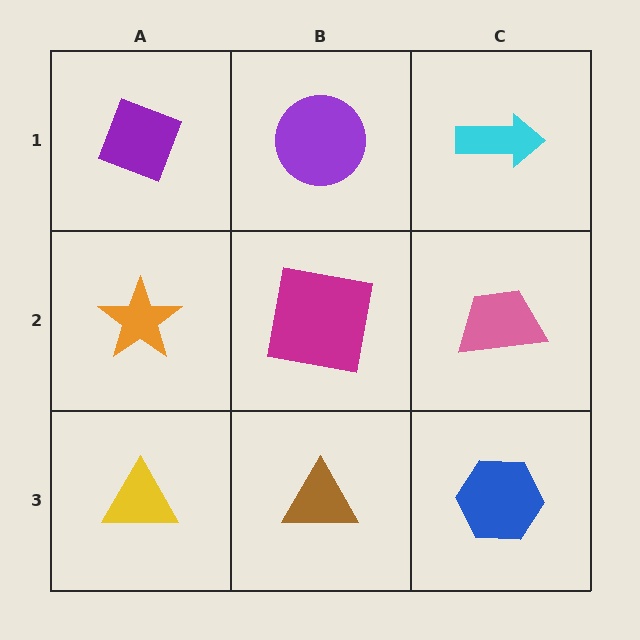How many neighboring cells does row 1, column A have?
2.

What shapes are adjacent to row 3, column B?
A magenta square (row 2, column B), a yellow triangle (row 3, column A), a blue hexagon (row 3, column C).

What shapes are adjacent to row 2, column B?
A purple circle (row 1, column B), a brown triangle (row 3, column B), an orange star (row 2, column A), a pink trapezoid (row 2, column C).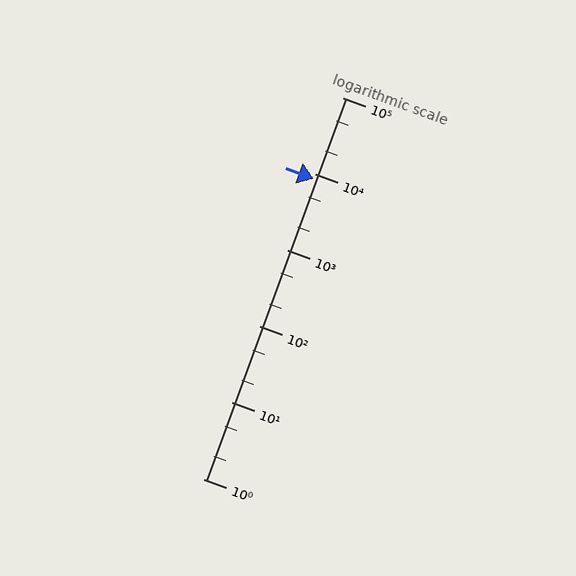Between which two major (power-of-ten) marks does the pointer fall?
The pointer is between 1000 and 10000.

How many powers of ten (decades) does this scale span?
The scale spans 5 decades, from 1 to 100000.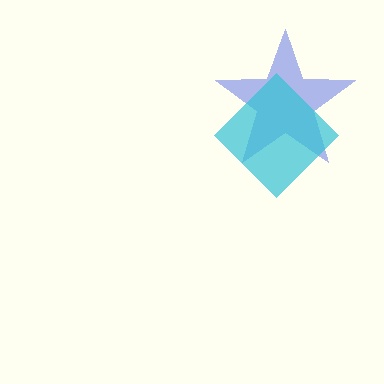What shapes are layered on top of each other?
The layered shapes are: a blue star, a cyan diamond.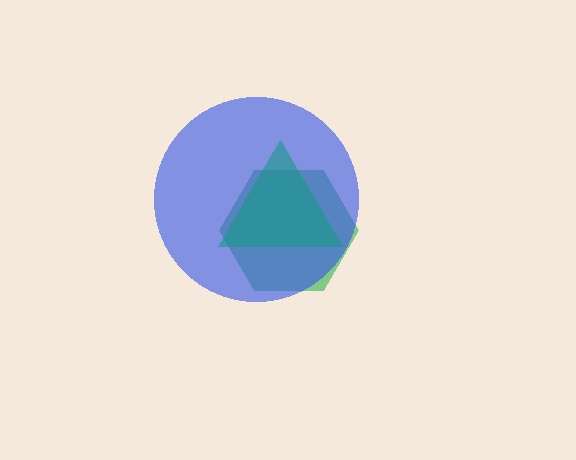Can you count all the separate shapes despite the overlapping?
Yes, there are 3 separate shapes.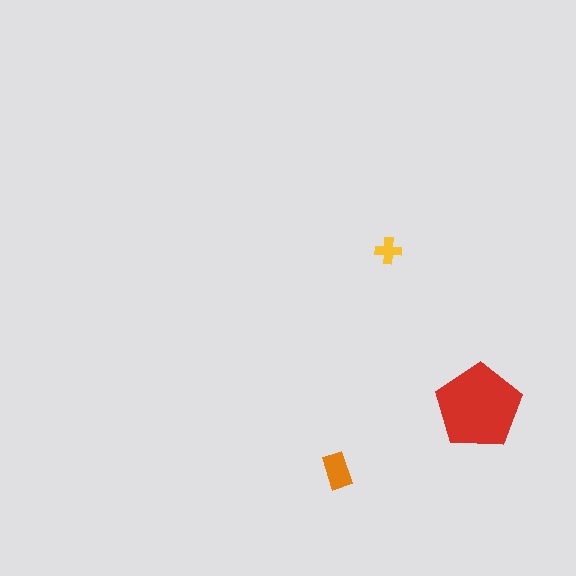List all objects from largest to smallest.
The red pentagon, the orange rectangle, the yellow cross.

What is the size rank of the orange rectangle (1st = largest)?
2nd.